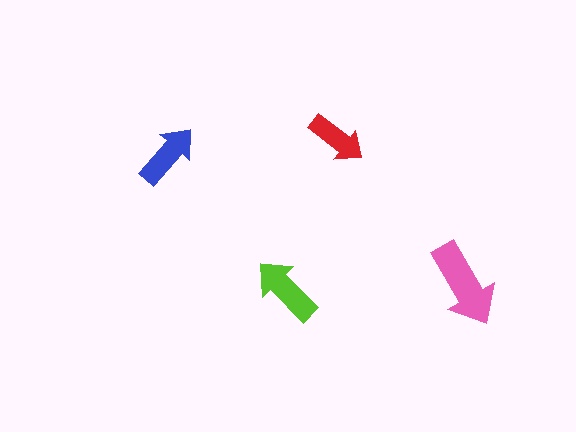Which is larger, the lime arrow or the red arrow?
The lime one.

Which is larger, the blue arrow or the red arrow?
The blue one.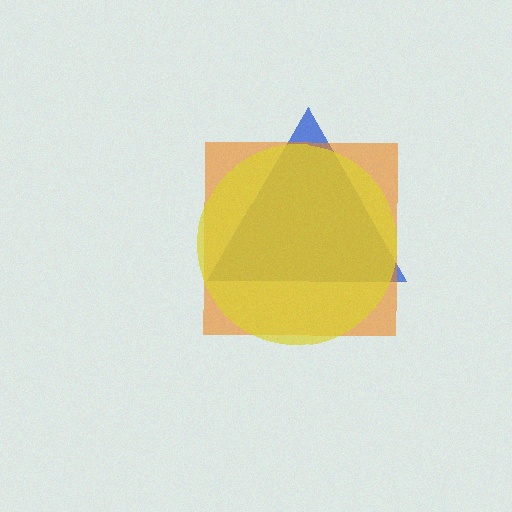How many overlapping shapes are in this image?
There are 3 overlapping shapes in the image.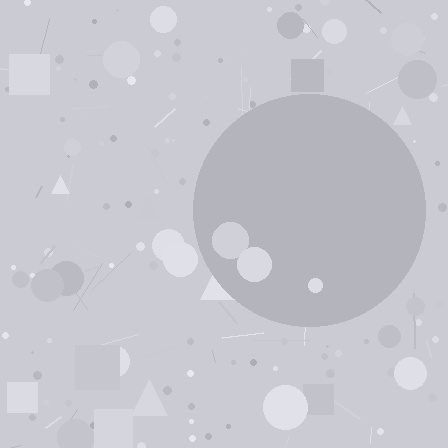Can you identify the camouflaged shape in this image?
The camouflaged shape is a circle.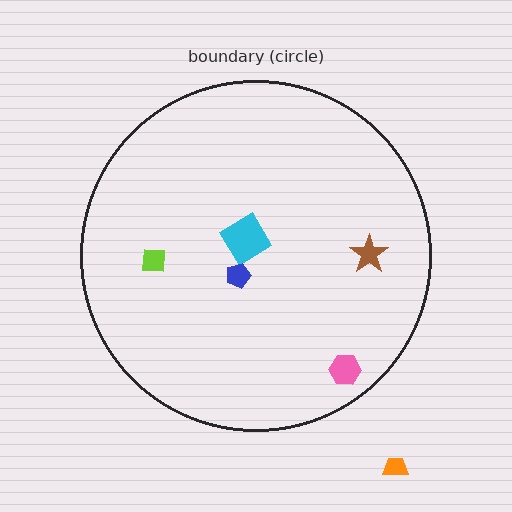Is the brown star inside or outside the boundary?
Inside.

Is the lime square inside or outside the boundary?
Inside.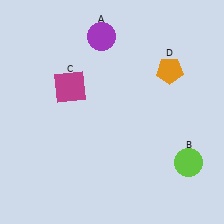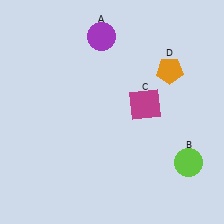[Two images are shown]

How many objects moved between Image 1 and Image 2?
1 object moved between the two images.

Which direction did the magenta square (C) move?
The magenta square (C) moved right.